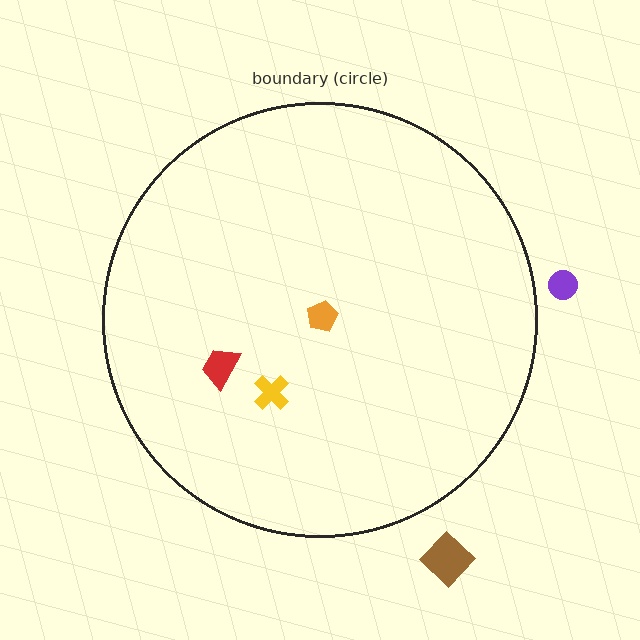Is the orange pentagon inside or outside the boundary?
Inside.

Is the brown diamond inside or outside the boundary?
Outside.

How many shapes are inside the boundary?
3 inside, 2 outside.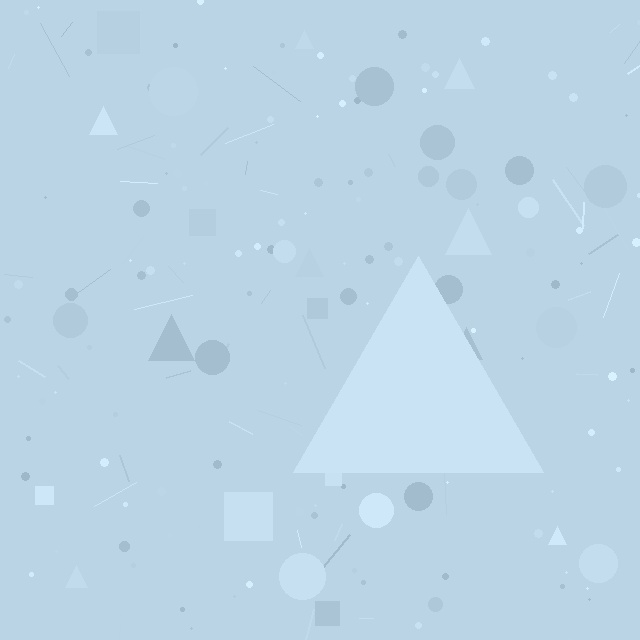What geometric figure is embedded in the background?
A triangle is embedded in the background.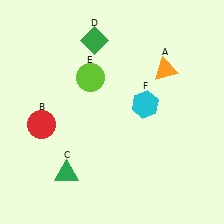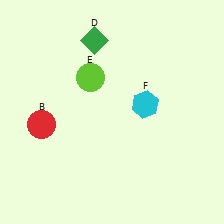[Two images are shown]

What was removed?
The orange triangle (A), the green triangle (C) were removed in Image 2.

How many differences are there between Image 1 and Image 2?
There are 2 differences between the two images.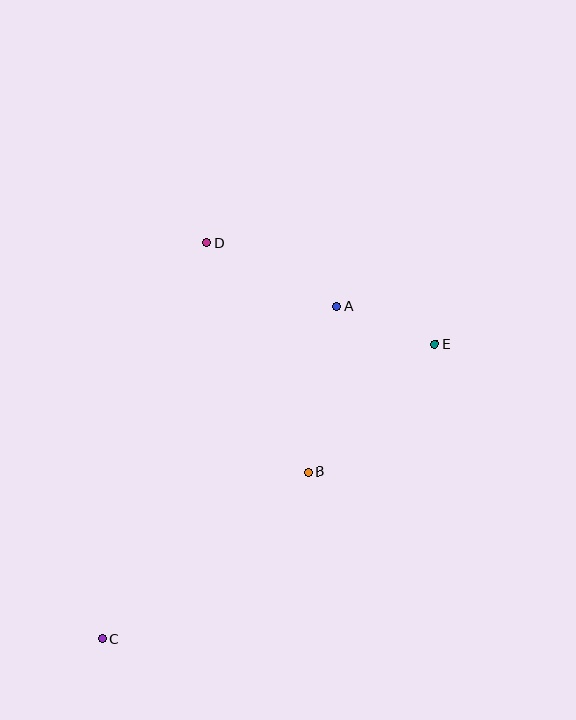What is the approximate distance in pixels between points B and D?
The distance between B and D is approximately 250 pixels.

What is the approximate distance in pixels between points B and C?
The distance between B and C is approximately 265 pixels.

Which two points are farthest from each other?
Points C and E are farthest from each other.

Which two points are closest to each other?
Points A and E are closest to each other.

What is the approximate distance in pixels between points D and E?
The distance between D and E is approximately 249 pixels.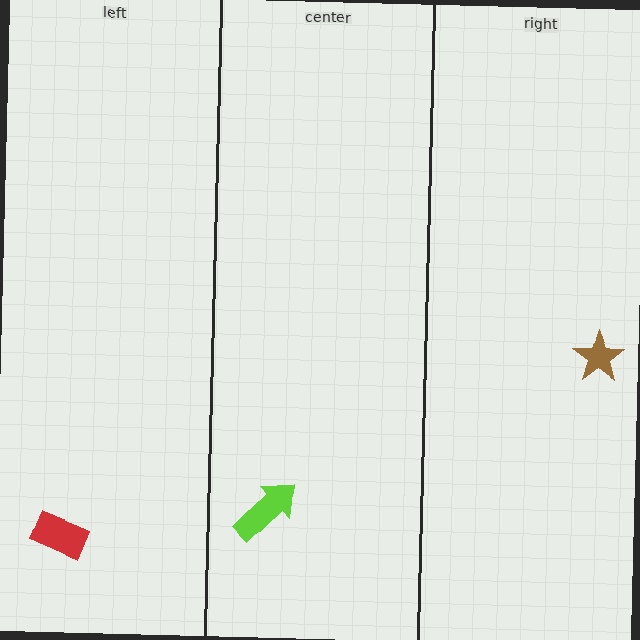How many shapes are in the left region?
1.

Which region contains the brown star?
The right region.